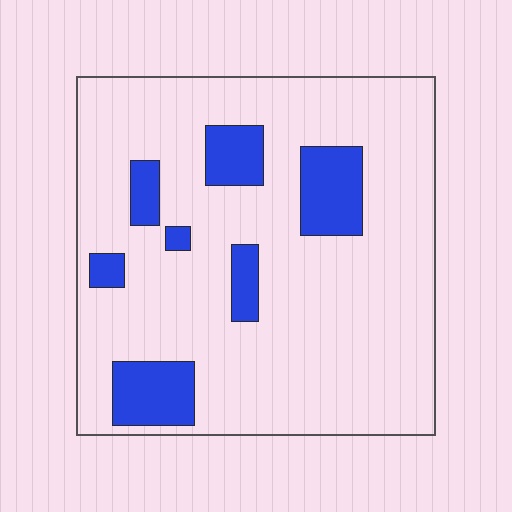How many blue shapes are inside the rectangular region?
7.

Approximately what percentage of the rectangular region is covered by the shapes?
Approximately 15%.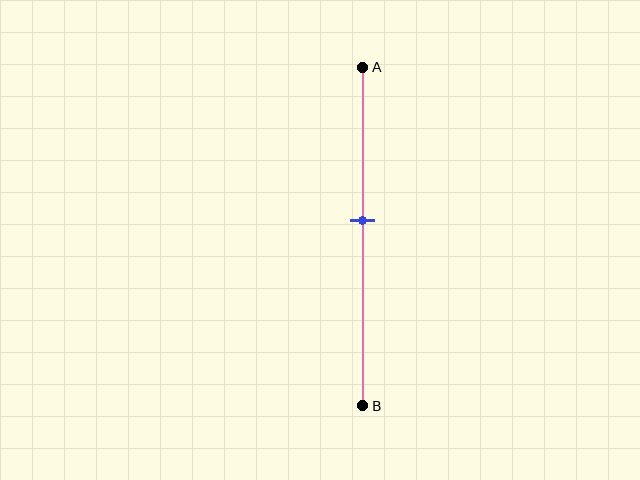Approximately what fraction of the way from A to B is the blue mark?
The blue mark is approximately 45% of the way from A to B.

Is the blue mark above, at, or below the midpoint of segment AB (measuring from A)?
The blue mark is above the midpoint of segment AB.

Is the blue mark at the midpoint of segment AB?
No, the mark is at about 45% from A, not at the 50% midpoint.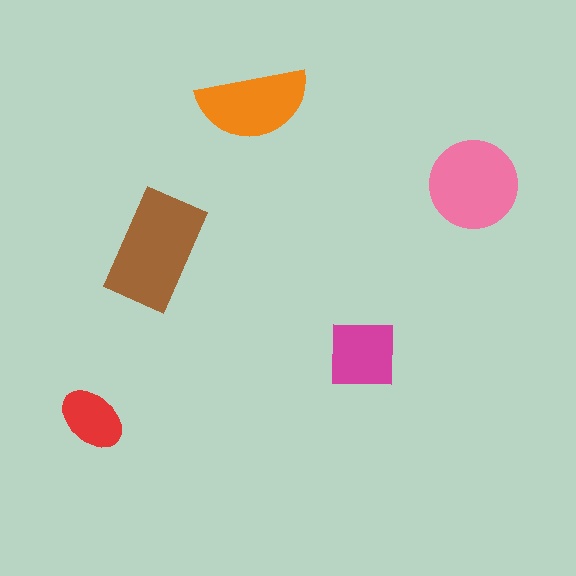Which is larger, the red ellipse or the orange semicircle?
The orange semicircle.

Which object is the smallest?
The red ellipse.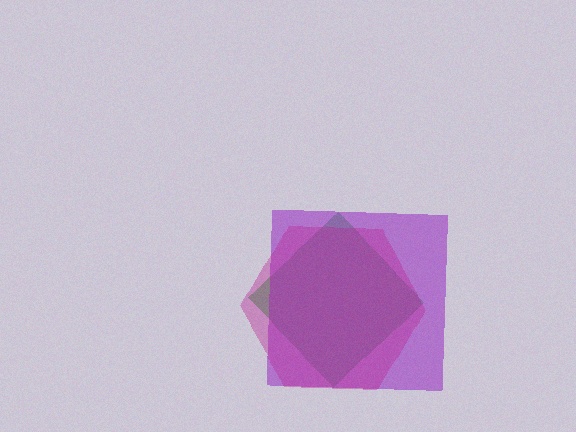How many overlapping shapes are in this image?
There are 3 overlapping shapes in the image.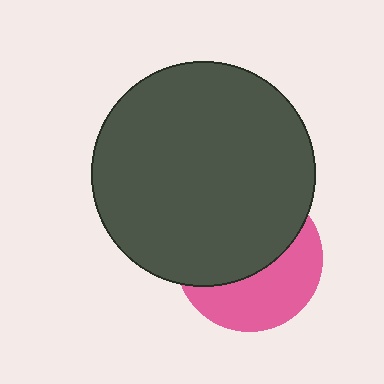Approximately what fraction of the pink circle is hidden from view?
Roughly 57% of the pink circle is hidden behind the dark gray circle.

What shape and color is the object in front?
The object in front is a dark gray circle.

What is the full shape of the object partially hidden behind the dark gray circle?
The partially hidden object is a pink circle.